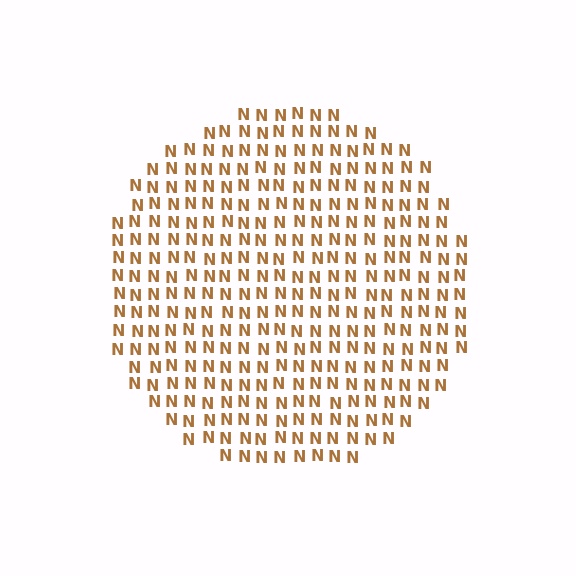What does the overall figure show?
The overall figure shows a circle.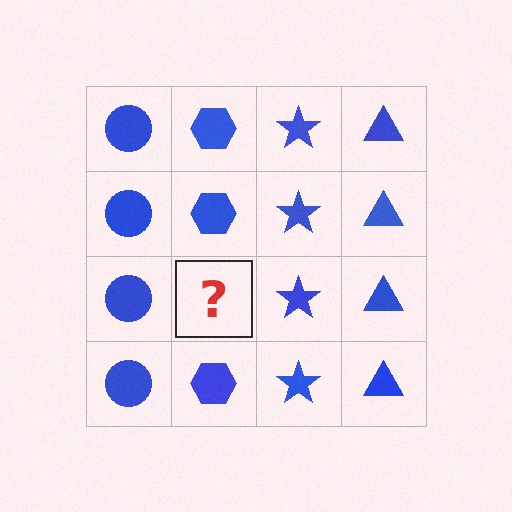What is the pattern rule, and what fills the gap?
The rule is that each column has a consistent shape. The gap should be filled with a blue hexagon.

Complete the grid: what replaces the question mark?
The question mark should be replaced with a blue hexagon.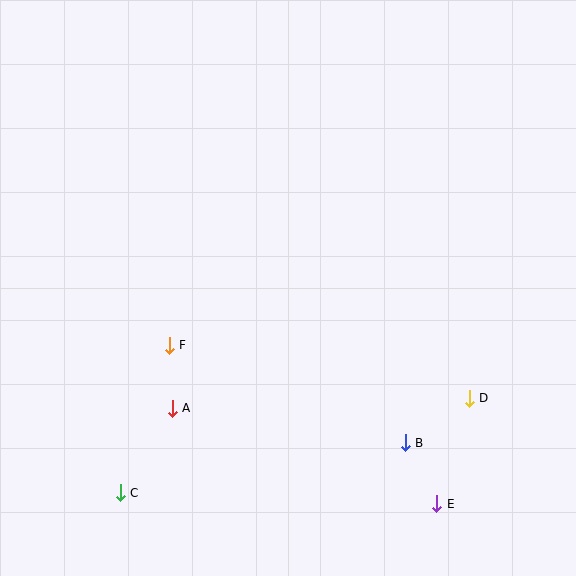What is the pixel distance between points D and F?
The distance between D and F is 305 pixels.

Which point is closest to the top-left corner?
Point F is closest to the top-left corner.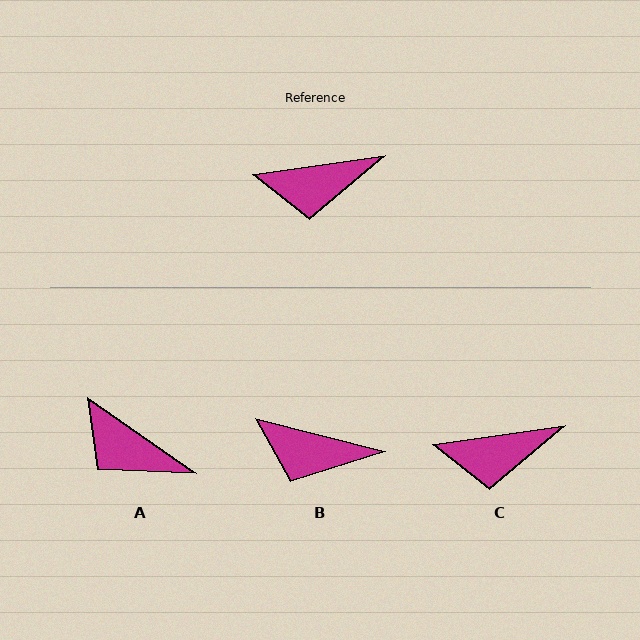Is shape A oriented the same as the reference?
No, it is off by about 43 degrees.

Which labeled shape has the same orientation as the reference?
C.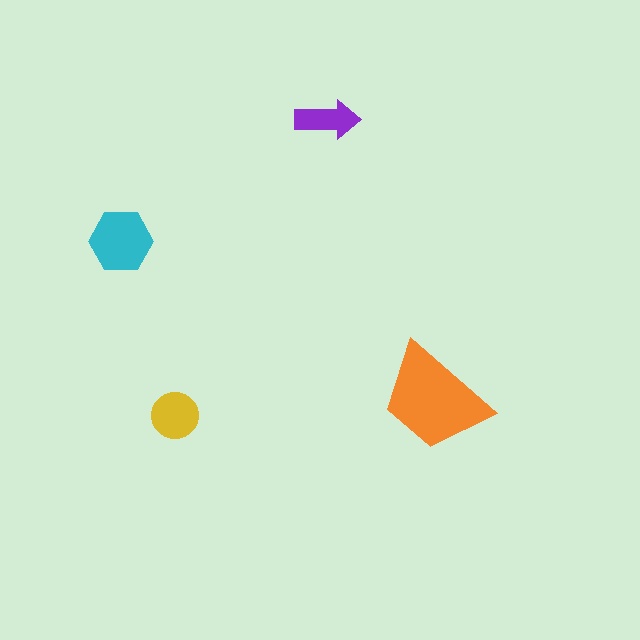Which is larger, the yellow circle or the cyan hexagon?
The cyan hexagon.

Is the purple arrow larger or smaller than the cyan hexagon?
Smaller.